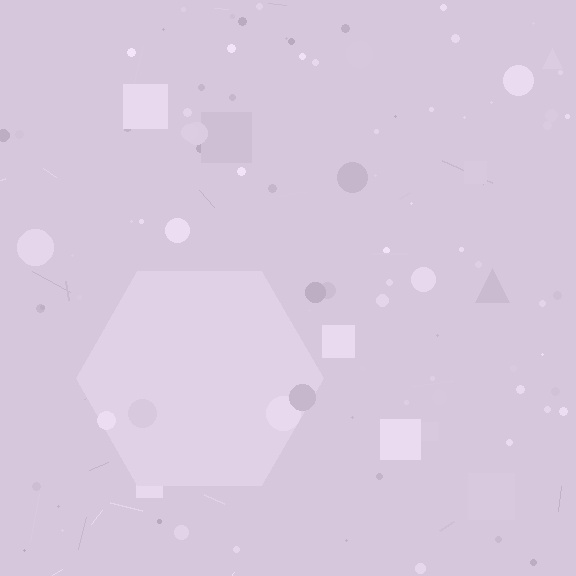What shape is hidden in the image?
A hexagon is hidden in the image.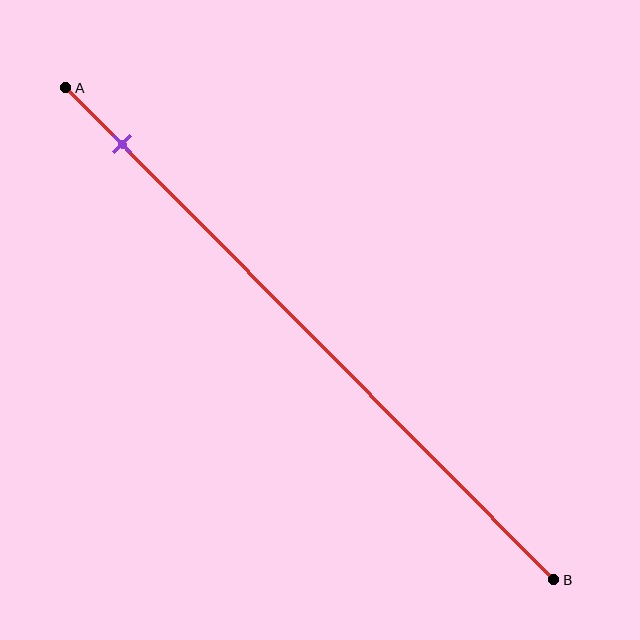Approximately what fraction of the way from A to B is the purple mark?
The purple mark is approximately 10% of the way from A to B.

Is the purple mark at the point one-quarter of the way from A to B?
No, the mark is at about 10% from A, not at the 25% one-quarter point.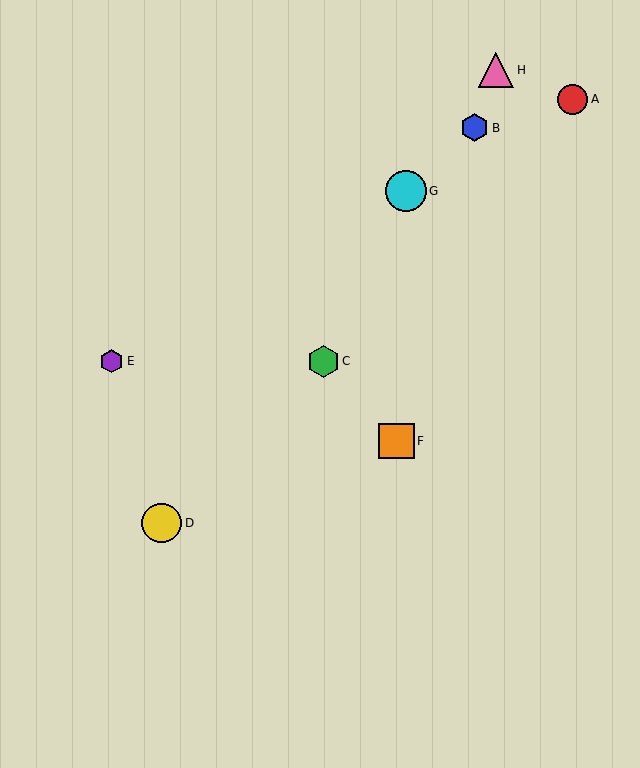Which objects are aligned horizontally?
Objects C, E are aligned horizontally.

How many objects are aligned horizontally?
2 objects (C, E) are aligned horizontally.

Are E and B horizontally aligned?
No, E is at y≈361 and B is at y≈128.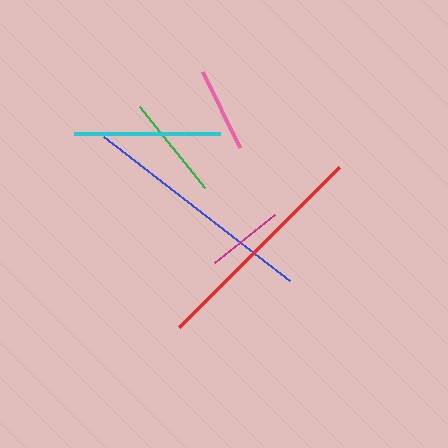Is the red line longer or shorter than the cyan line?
The red line is longer than the cyan line.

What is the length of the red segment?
The red segment is approximately 226 pixels long.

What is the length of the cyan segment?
The cyan segment is approximately 145 pixels long.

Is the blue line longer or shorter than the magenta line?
The blue line is longer than the magenta line.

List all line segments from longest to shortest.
From longest to shortest: blue, red, cyan, green, pink, magenta.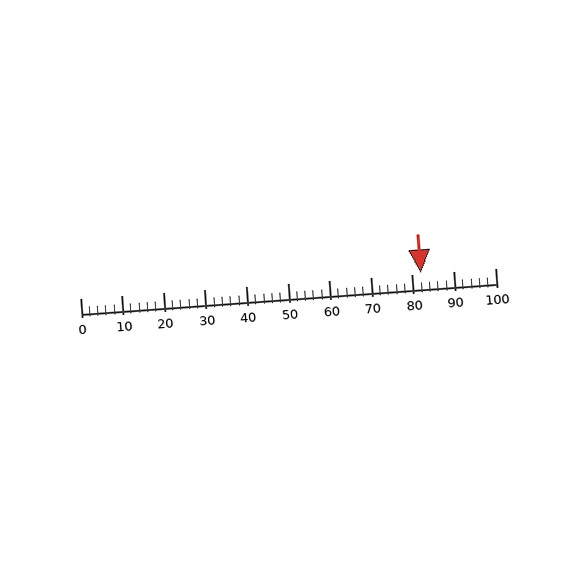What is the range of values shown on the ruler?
The ruler shows values from 0 to 100.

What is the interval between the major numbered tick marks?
The major tick marks are spaced 10 units apart.